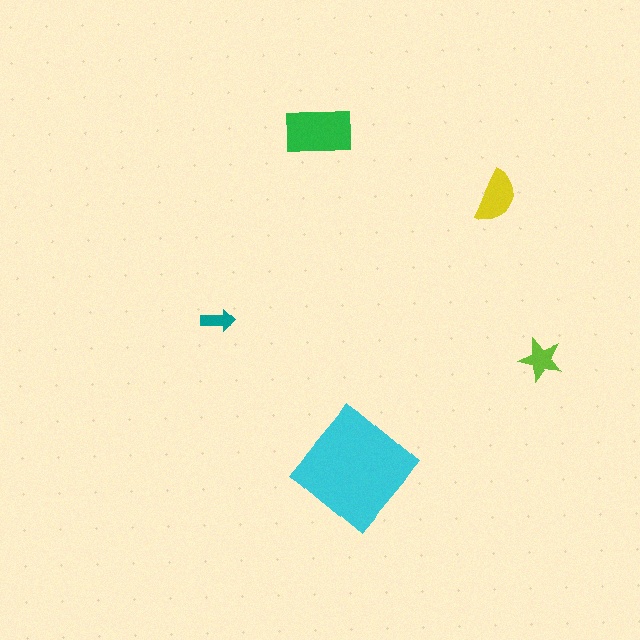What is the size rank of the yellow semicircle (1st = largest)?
3rd.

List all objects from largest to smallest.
The cyan diamond, the green rectangle, the yellow semicircle, the lime star, the teal arrow.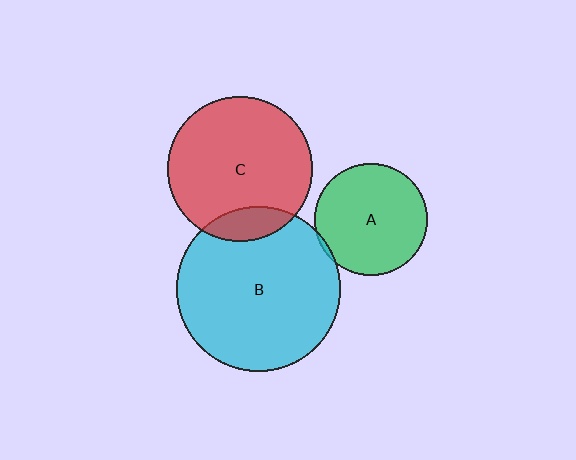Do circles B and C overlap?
Yes.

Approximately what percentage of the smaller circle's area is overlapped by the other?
Approximately 15%.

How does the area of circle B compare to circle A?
Approximately 2.1 times.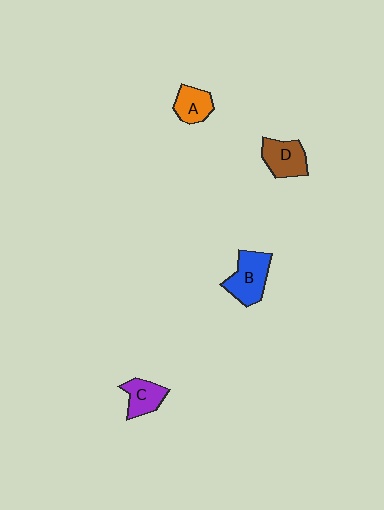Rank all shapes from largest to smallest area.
From largest to smallest: B (blue), D (brown), C (purple), A (orange).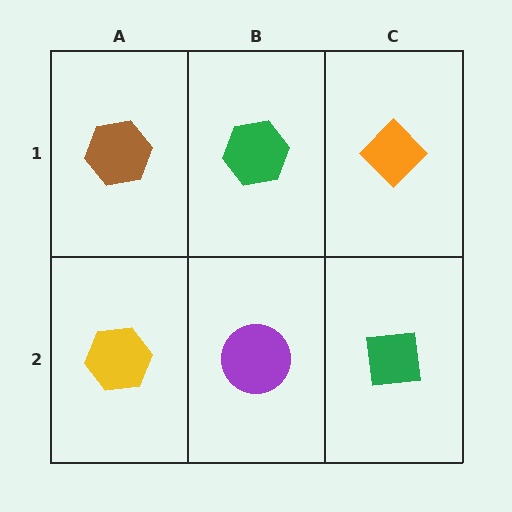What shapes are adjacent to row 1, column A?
A yellow hexagon (row 2, column A), a green hexagon (row 1, column B).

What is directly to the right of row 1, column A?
A green hexagon.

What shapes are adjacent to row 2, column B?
A green hexagon (row 1, column B), a yellow hexagon (row 2, column A), a green square (row 2, column C).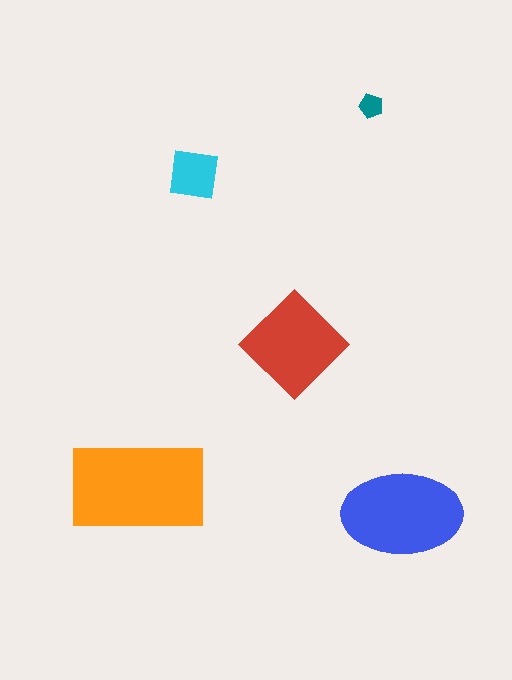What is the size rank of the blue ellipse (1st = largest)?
2nd.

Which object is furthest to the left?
The orange rectangle is leftmost.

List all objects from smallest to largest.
The teal pentagon, the cyan square, the red diamond, the blue ellipse, the orange rectangle.